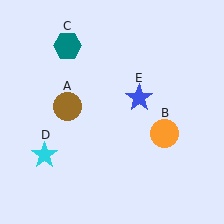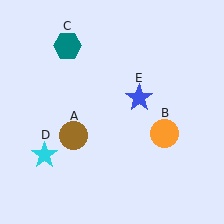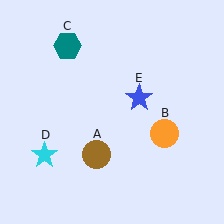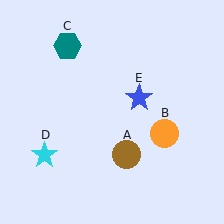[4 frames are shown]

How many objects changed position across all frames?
1 object changed position: brown circle (object A).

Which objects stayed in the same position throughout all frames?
Orange circle (object B) and teal hexagon (object C) and cyan star (object D) and blue star (object E) remained stationary.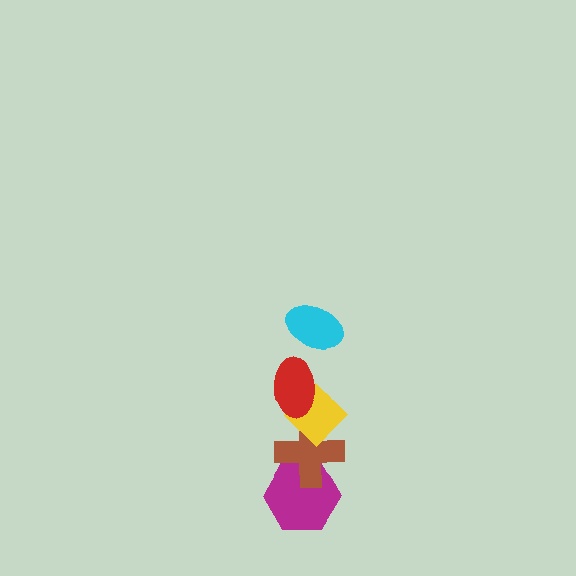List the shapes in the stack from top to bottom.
From top to bottom: the cyan ellipse, the red ellipse, the yellow diamond, the brown cross, the magenta hexagon.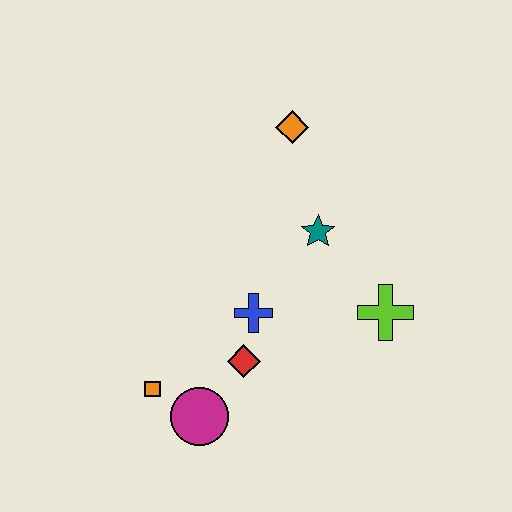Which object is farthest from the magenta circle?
The orange diamond is farthest from the magenta circle.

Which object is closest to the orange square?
The magenta circle is closest to the orange square.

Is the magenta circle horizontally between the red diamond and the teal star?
No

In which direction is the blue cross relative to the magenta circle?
The blue cross is above the magenta circle.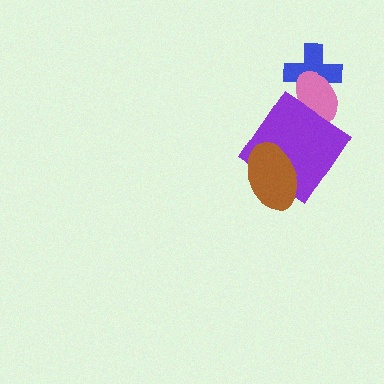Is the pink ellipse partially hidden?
Yes, it is partially covered by another shape.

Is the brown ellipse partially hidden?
No, no other shape covers it.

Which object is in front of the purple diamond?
The brown ellipse is in front of the purple diamond.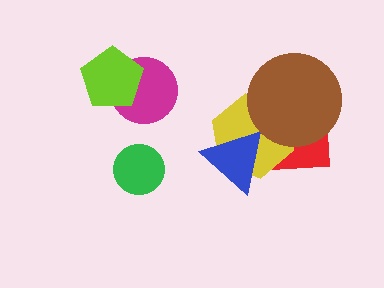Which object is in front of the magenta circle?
The lime pentagon is in front of the magenta circle.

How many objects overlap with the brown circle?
2 objects overlap with the brown circle.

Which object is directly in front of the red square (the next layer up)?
The yellow hexagon is directly in front of the red square.